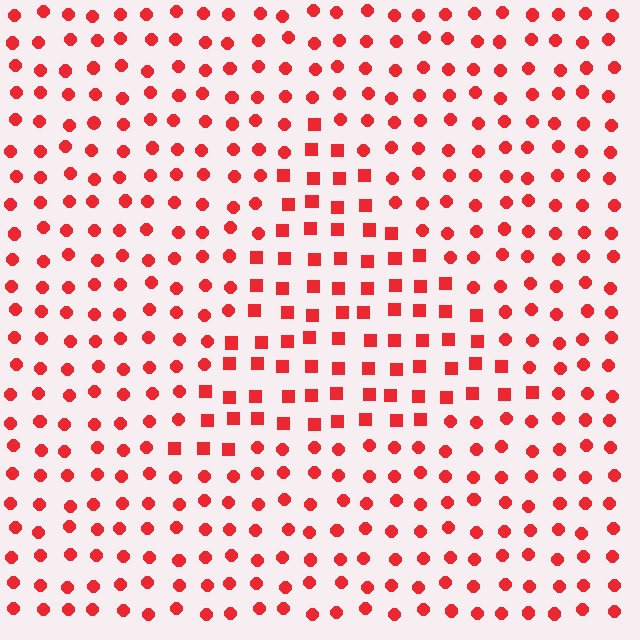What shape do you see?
I see a triangle.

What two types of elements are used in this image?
The image uses squares inside the triangle region and circles outside it.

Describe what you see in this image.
The image is filled with small red elements arranged in a uniform grid. A triangle-shaped region contains squares, while the surrounding area contains circles. The boundary is defined purely by the change in element shape.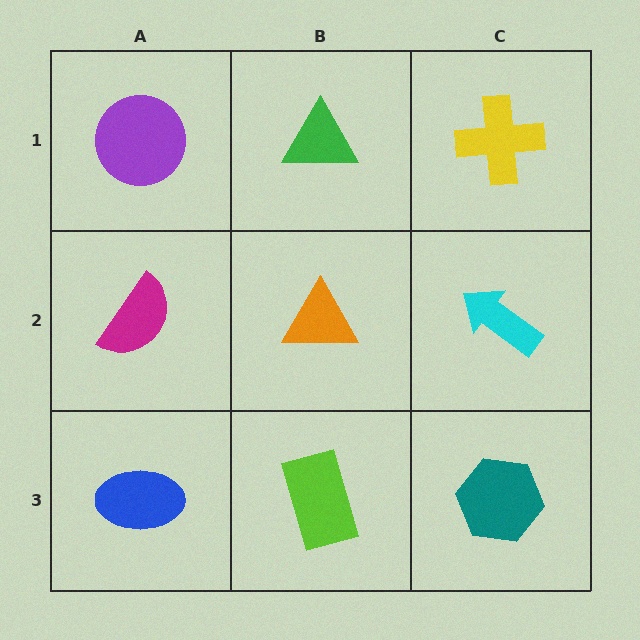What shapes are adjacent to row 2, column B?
A green triangle (row 1, column B), a lime rectangle (row 3, column B), a magenta semicircle (row 2, column A), a cyan arrow (row 2, column C).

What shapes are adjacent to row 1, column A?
A magenta semicircle (row 2, column A), a green triangle (row 1, column B).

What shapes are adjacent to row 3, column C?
A cyan arrow (row 2, column C), a lime rectangle (row 3, column B).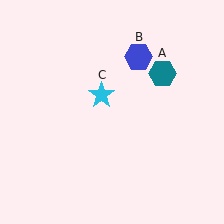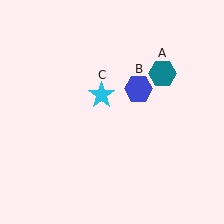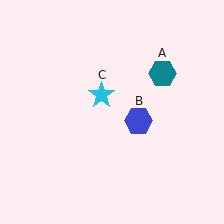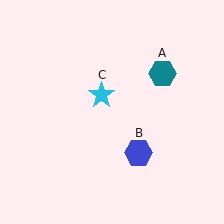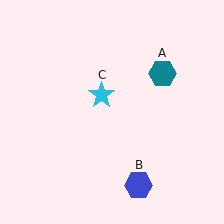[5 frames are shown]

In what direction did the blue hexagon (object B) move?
The blue hexagon (object B) moved down.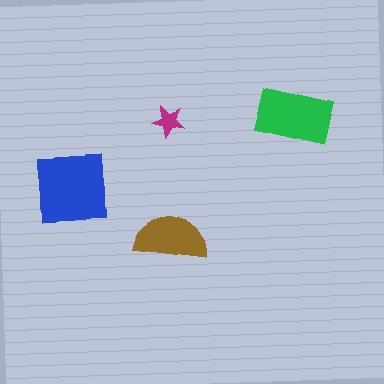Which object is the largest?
The blue square.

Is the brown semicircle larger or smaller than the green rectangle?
Smaller.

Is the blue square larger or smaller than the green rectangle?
Larger.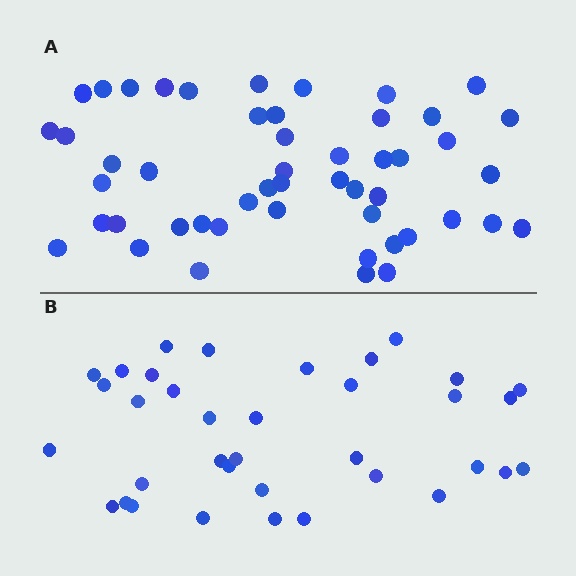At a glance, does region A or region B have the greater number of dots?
Region A (the top region) has more dots.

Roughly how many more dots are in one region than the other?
Region A has approximately 15 more dots than region B.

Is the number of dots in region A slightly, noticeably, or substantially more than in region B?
Region A has noticeably more, but not dramatically so. The ratio is roughly 1.4 to 1.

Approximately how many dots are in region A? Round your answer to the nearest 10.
About 50 dots.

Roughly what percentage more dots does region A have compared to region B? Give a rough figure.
About 40% more.